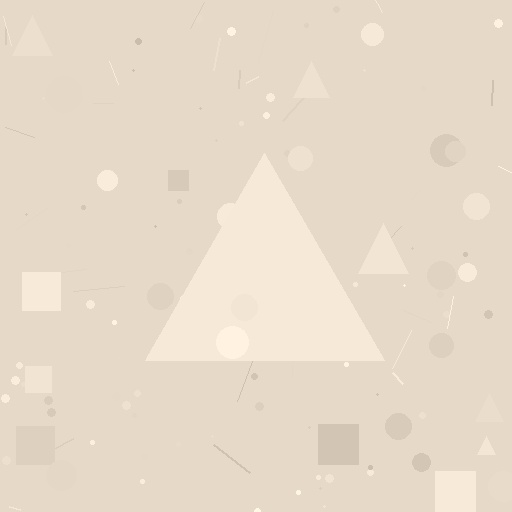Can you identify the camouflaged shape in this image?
The camouflaged shape is a triangle.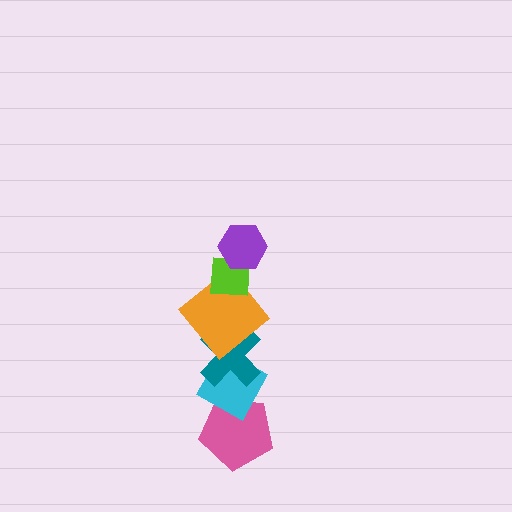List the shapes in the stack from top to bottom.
From top to bottom: the purple hexagon, the lime square, the orange diamond, the teal cross, the cyan diamond, the pink pentagon.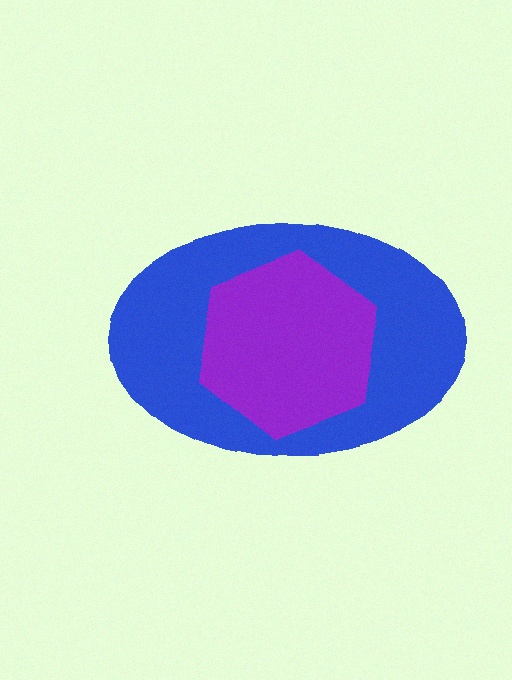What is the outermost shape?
The blue ellipse.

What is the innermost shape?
The purple hexagon.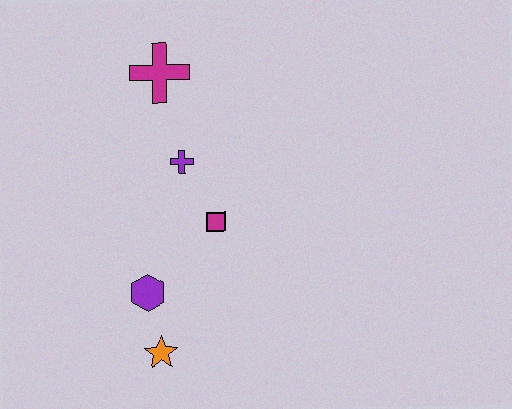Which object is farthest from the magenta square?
The magenta cross is farthest from the magenta square.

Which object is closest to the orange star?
The purple hexagon is closest to the orange star.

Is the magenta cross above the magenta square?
Yes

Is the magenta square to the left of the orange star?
No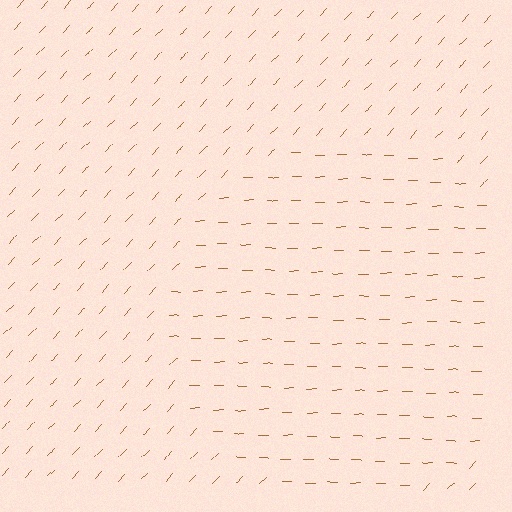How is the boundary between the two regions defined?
The boundary is defined purely by a change in line orientation (approximately 45 degrees difference). All lines are the same color and thickness.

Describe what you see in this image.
The image is filled with small brown line segments. A circle region in the image has lines oriented differently from the surrounding lines, creating a visible texture boundary.